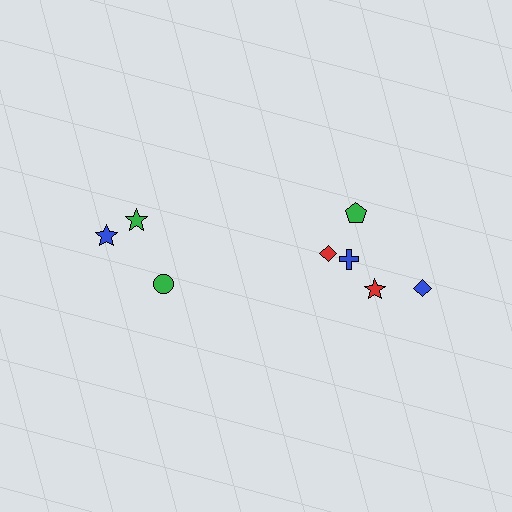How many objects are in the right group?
There are 5 objects.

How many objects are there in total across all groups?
There are 8 objects.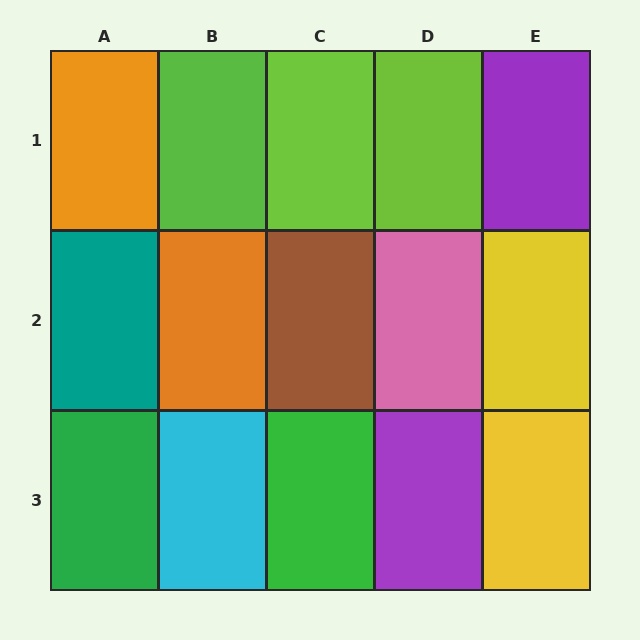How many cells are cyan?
1 cell is cyan.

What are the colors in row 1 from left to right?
Orange, lime, lime, lime, purple.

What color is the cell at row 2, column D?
Pink.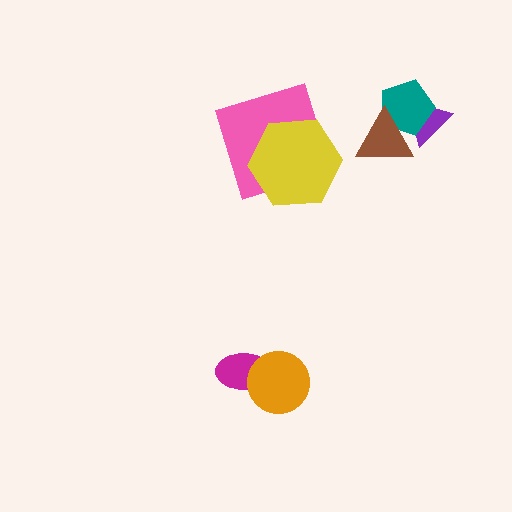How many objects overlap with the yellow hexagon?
1 object overlaps with the yellow hexagon.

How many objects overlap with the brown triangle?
2 objects overlap with the brown triangle.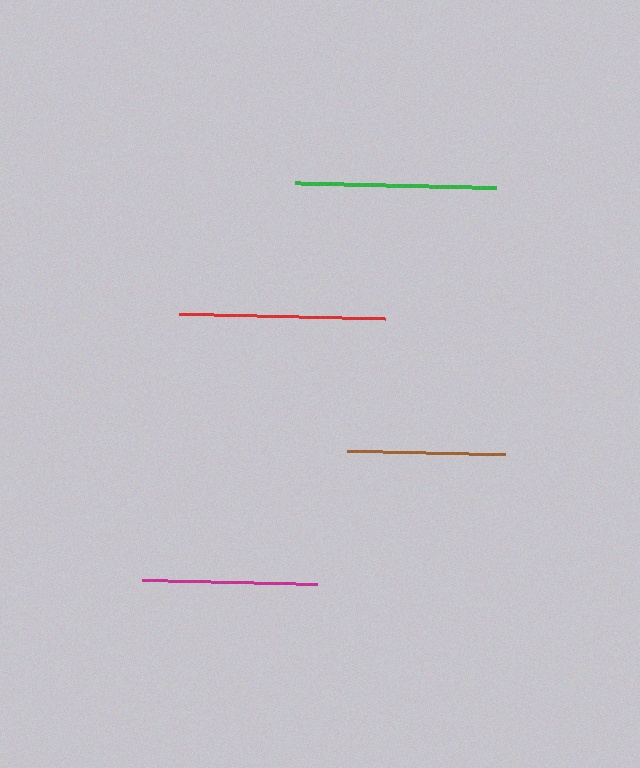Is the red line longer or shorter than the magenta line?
The red line is longer than the magenta line.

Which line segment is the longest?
The red line is the longest at approximately 207 pixels.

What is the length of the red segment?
The red segment is approximately 207 pixels long.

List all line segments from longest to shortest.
From longest to shortest: red, green, magenta, brown.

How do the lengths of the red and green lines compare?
The red and green lines are approximately the same length.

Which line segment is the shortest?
The brown line is the shortest at approximately 158 pixels.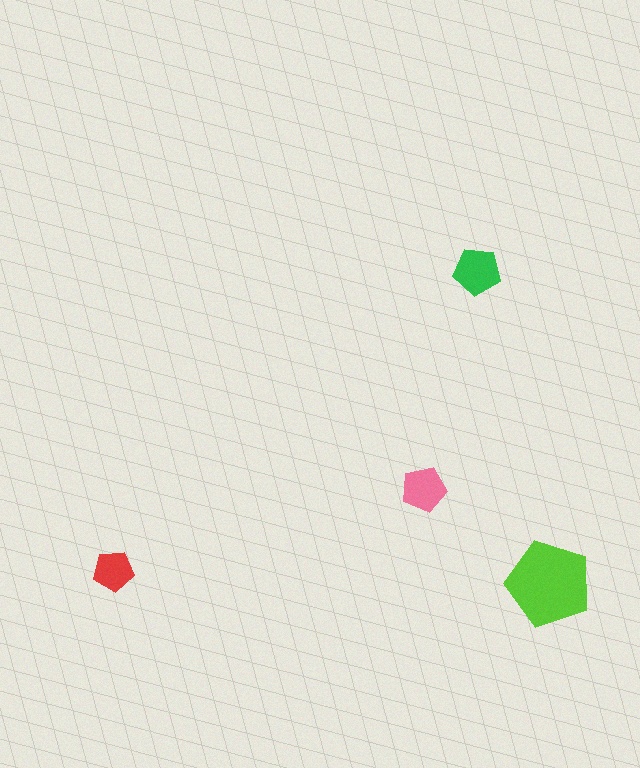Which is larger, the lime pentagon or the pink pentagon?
The lime one.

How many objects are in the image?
There are 4 objects in the image.